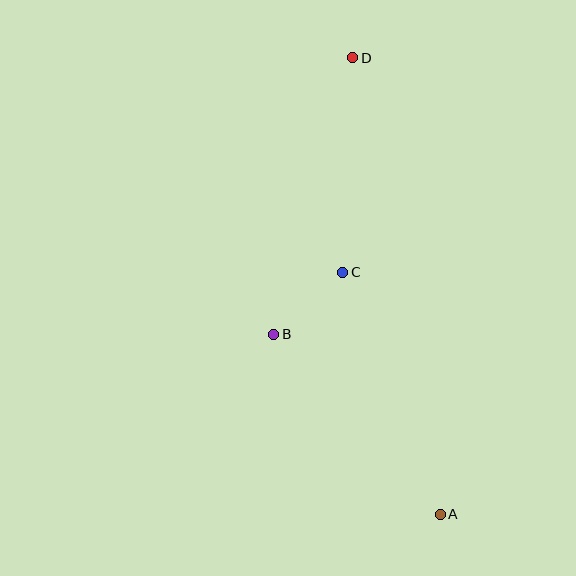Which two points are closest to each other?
Points B and C are closest to each other.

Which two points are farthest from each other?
Points A and D are farthest from each other.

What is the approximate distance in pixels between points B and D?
The distance between B and D is approximately 287 pixels.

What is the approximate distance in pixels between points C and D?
The distance between C and D is approximately 215 pixels.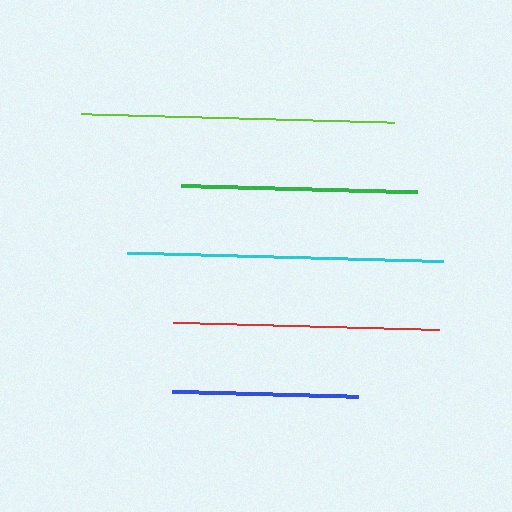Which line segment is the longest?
The cyan line is the longest at approximately 316 pixels.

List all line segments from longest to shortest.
From longest to shortest: cyan, lime, red, green, blue.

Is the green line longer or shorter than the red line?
The red line is longer than the green line.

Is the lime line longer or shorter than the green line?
The lime line is longer than the green line.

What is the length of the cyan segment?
The cyan segment is approximately 316 pixels long.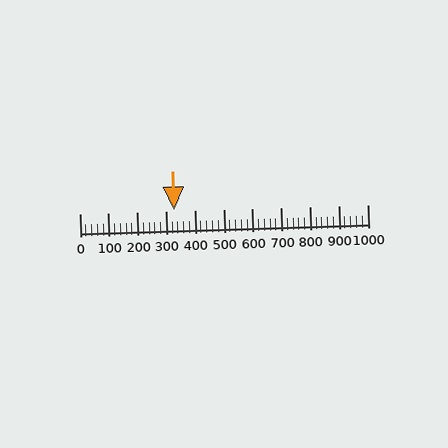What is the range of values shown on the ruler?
The ruler shows values from 0 to 1000.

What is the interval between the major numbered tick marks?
The major tick marks are spaced 100 units apart.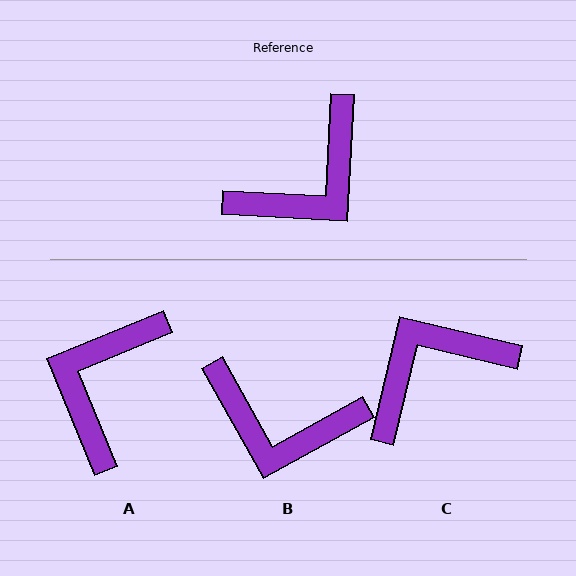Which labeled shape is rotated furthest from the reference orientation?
C, about 169 degrees away.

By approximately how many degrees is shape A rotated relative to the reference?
Approximately 155 degrees clockwise.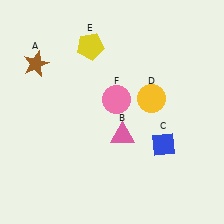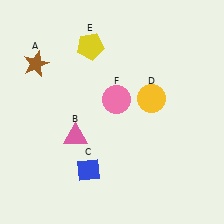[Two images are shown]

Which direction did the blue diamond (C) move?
The blue diamond (C) moved left.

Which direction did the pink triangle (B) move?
The pink triangle (B) moved left.